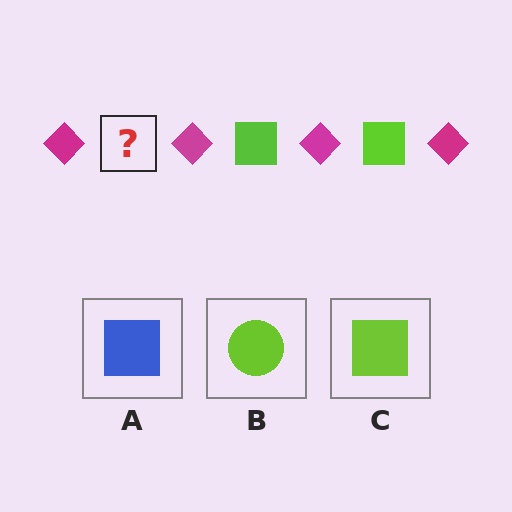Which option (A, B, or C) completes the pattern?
C.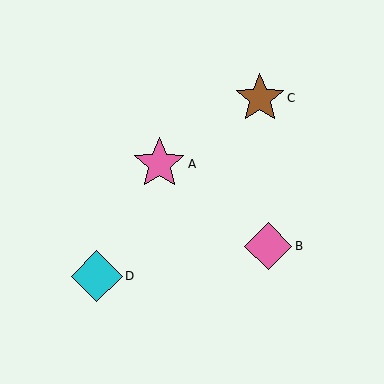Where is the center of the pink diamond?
The center of the pink diamond is at (268, 246).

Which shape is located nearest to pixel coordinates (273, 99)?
The brown star (labeled C) at (260, 98) is nearest to that location.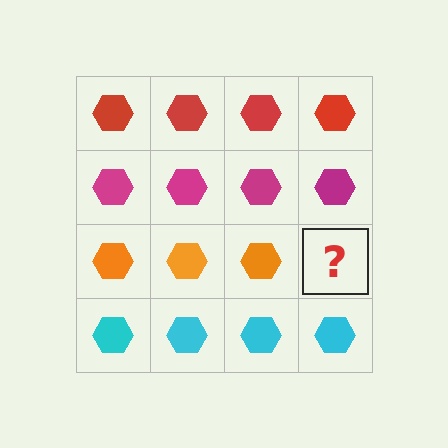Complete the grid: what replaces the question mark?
The question mark should be replaced with an orange hexagon.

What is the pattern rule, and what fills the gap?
The rule is that each row has a consistent color. The gap should be filled with an orange hexagon.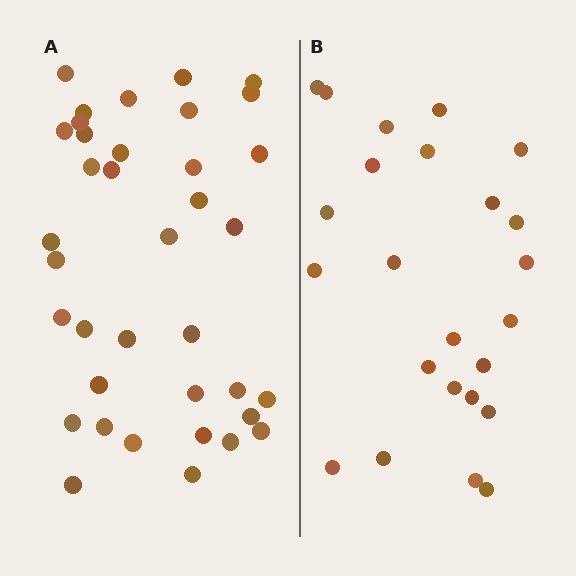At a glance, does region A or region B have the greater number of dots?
Region A (the left region) has more dots.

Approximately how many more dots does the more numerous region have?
Region A has approximately 15 more dots than region B.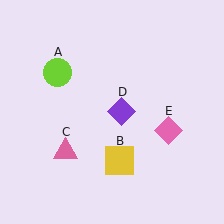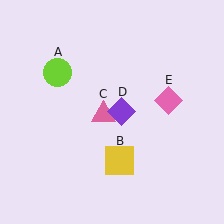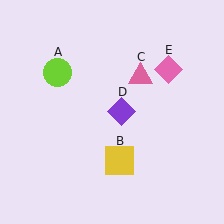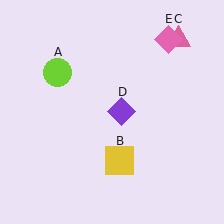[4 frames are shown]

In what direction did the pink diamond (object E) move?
The pink diamond (object E) moved up.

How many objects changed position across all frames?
2 objects changed position: pink triangle (object C), pink diamond (object E).